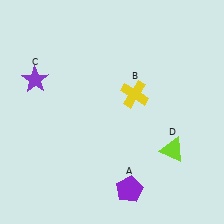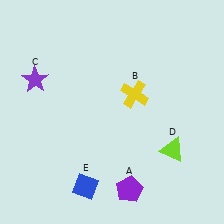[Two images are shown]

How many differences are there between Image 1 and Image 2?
There is 1 difference between the two images.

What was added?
A blue diamond (E) was added in Image 2.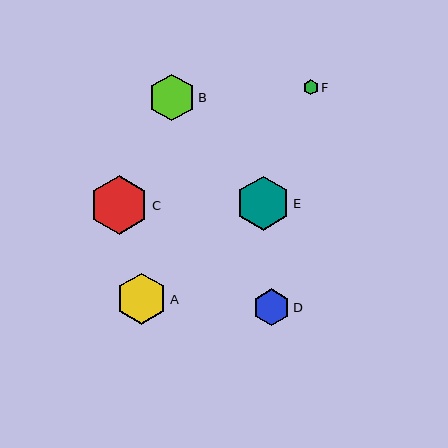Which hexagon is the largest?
Hexagon C is the largest with a size of approximately 59 pixels.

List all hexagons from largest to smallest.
From largest to smallest: C, E, A, B, D, F.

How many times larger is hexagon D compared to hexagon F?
Hexagon D is approximately 2.4 times the size of hexagon F.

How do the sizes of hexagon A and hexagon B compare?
Hexagon A and hexagon B are approximately the same size.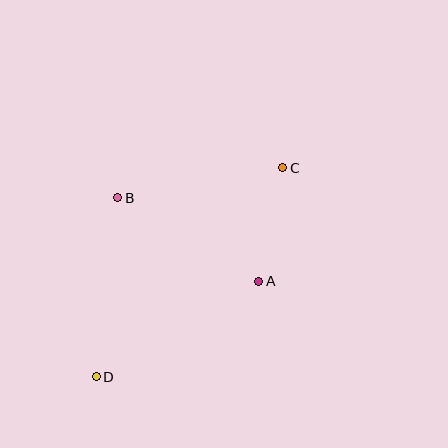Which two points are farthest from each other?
Points C and D are farthest from each other.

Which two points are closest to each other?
Points A and C are closest to each other.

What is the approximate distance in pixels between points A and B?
The distance between A and B is approximately 164 pixels.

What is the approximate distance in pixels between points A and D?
The distance between A and D is approximately 189 pixels.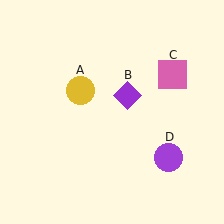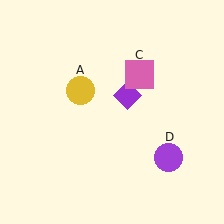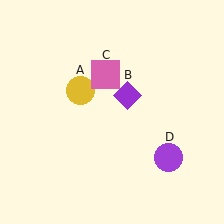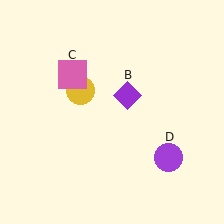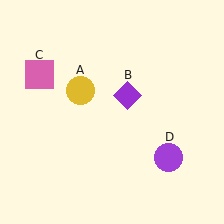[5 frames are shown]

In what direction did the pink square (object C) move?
The pink square (object C) moved left.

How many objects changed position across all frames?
1 object changed position: pink square (object C).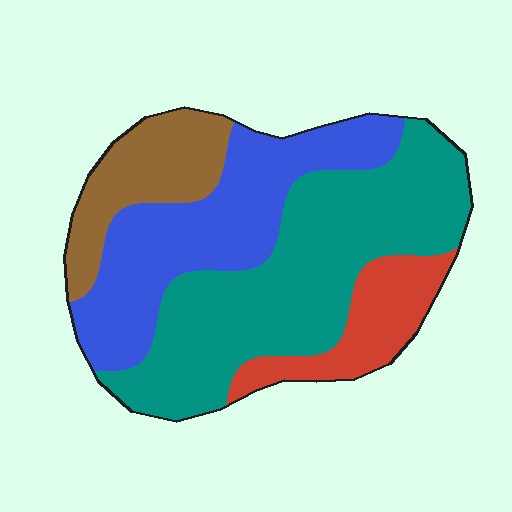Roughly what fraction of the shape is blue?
Blue covers around 30% of the shape.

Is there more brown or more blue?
Blue.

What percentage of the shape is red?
Red takes up about one eighth (1/8) of the shape.